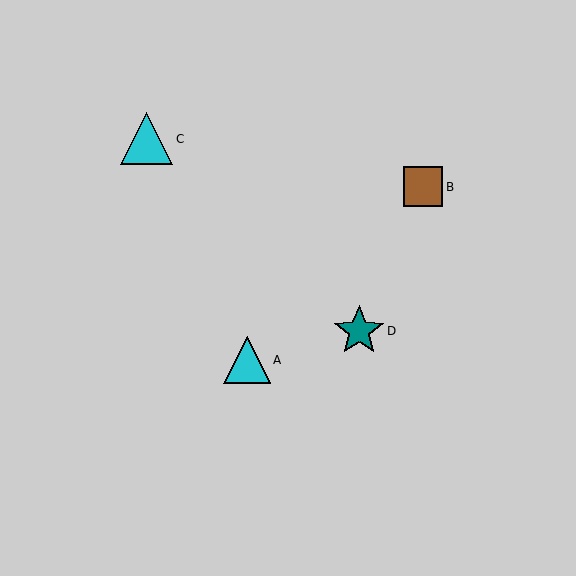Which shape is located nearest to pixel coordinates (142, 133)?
The cyan triangle (labeled C) at (147, 139) is nearest to that location.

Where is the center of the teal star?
The center of the teal star is at (359, 331).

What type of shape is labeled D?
Shape D is a teal star.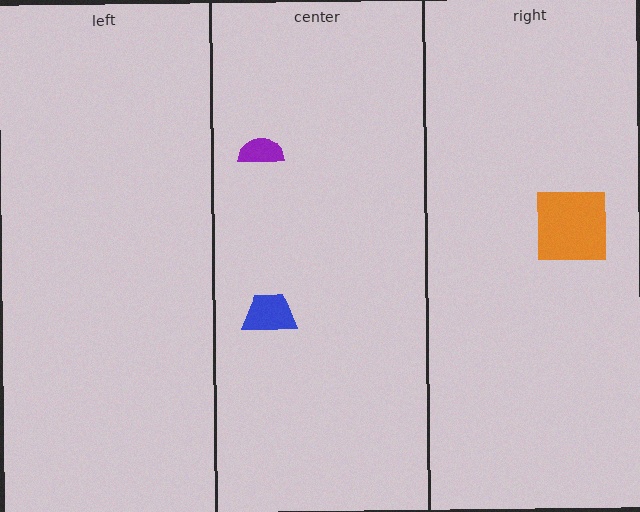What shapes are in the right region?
The orange square.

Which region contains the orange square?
The right region.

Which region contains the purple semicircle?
The center region.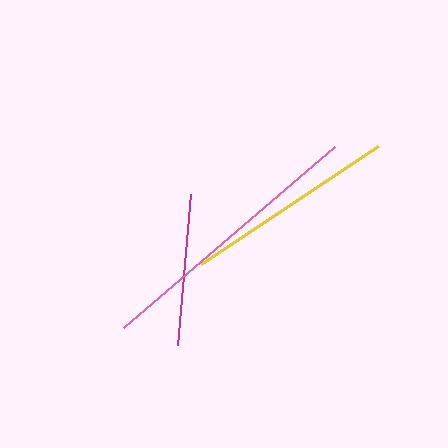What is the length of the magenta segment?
The magenta segment is approximately 152 pixels long.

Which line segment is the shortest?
The magenta line is the shortest at approximately 152 pixels.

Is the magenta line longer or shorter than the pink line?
The pink line is longer than the magenta line.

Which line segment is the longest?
The pink line is the longest at approximately 278 pixels.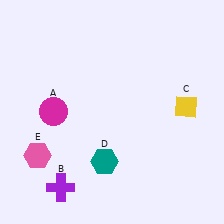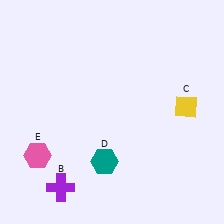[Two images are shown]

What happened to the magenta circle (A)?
The magenta circle (A) was removed in Image 2. It was in the top-left area of Image 1.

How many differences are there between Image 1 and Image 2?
There is 1 difference between the two images.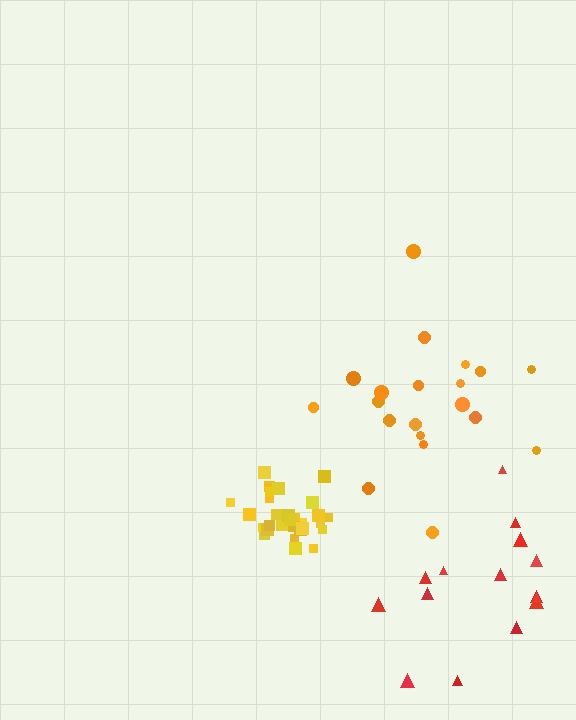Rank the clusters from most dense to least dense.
yellow, orange, red.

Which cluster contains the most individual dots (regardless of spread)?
Yellow (32).